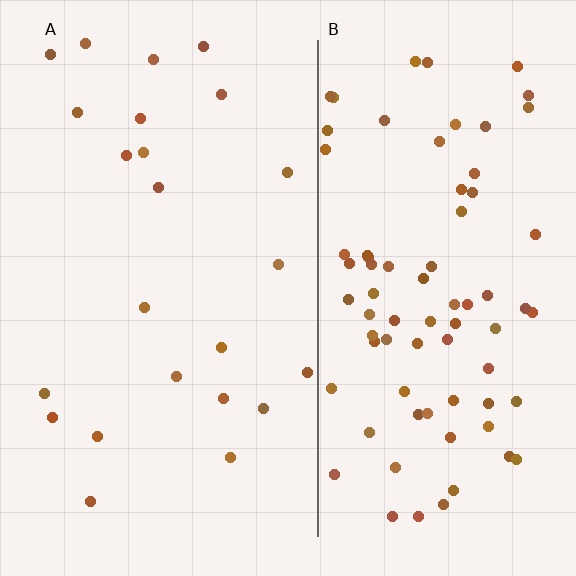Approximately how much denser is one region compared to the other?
Approximately 3.4× — region B over region A.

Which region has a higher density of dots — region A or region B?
B (the right).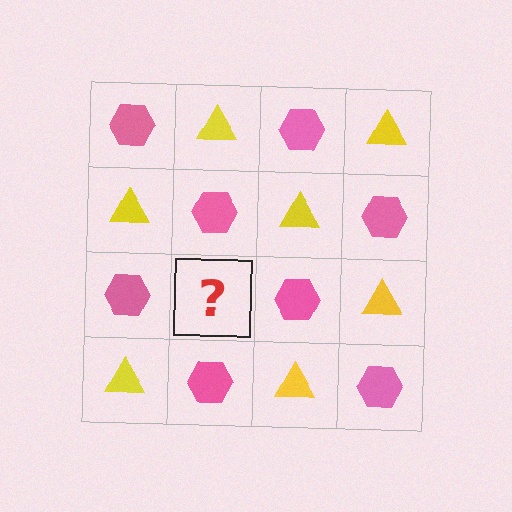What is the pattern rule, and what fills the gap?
The rule is that it alternates pink hexagon and yellow triangle in a checkerboard pattern. The gap should be filled with a yellow triangle.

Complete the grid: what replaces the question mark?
The question mark should be replaced with a yellow triangle.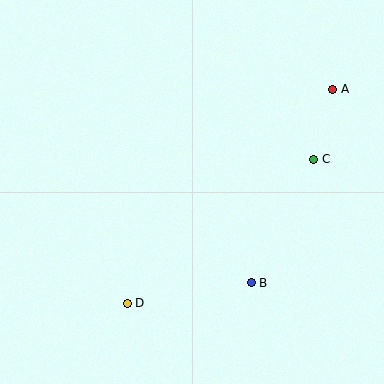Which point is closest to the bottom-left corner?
Point D is closest to the bottom-left corner.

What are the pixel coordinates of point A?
Point A is at (333, 89).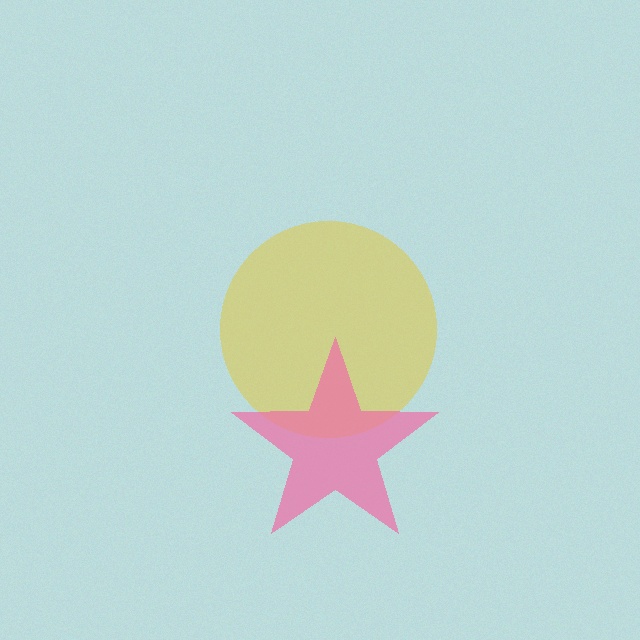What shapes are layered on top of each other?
The layered shapes are: a yellow circle, a pink star.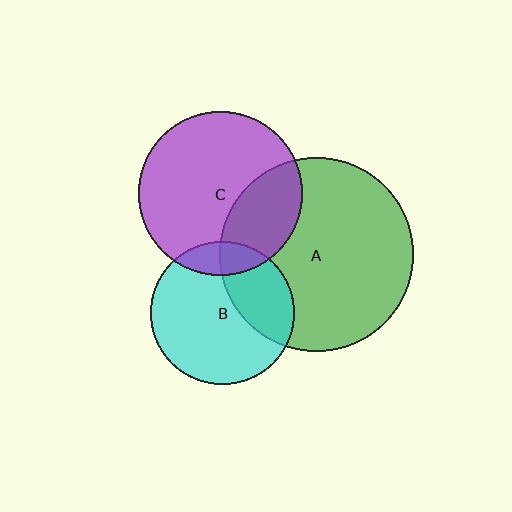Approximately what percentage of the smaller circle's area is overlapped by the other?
Approximately 15%.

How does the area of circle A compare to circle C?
Approximately 1.4 times.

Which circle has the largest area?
Circle A (green).